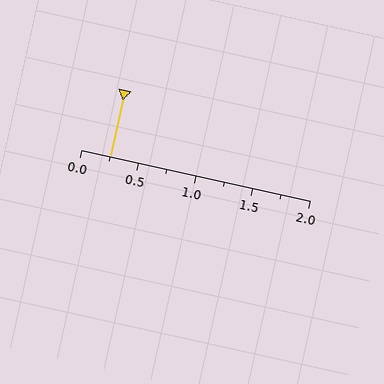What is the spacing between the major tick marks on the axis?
The major ticks are spaced 0.5 apart.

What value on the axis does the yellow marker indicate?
The marker indicates approximately 0.25.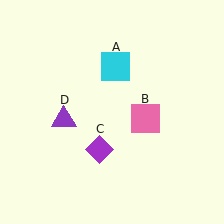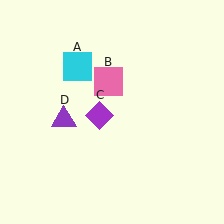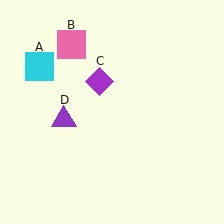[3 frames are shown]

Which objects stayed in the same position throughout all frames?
Purple triangle (object D) remained stationary.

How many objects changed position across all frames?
3 objects changed position: cyan square (object A), pink square (object B), purple diamond (object C).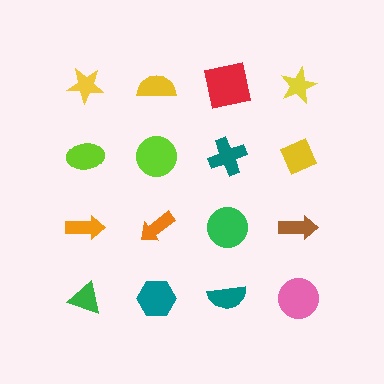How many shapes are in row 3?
4 shapes.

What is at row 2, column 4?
A yellow diamond.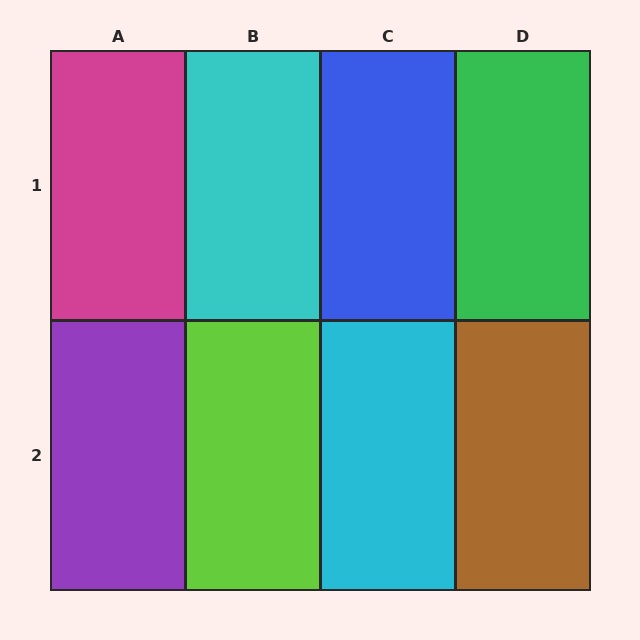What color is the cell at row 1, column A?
Magenta.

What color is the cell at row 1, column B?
Cyan.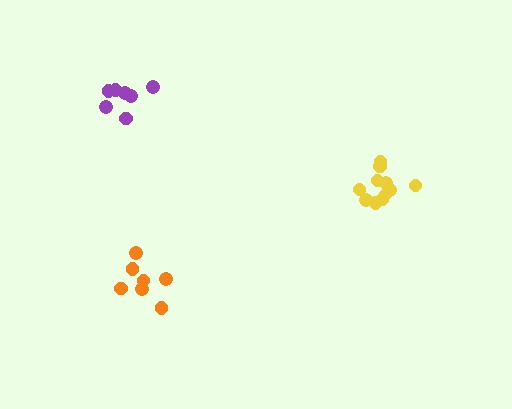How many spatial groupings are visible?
There are 3 spatial groupings.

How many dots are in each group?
Group 1: 11 dots, Group 2: 7 dots, Group 3: 7 dots (25 total).